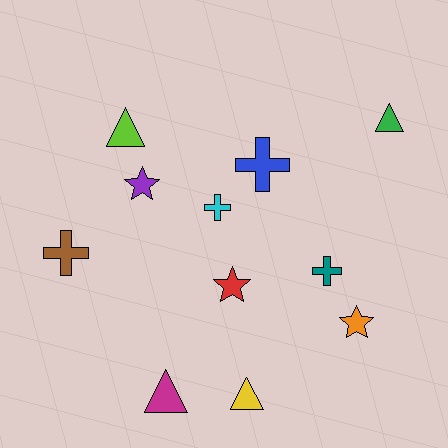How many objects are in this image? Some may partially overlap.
There are 11 objects.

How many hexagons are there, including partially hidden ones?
There are no hexagons.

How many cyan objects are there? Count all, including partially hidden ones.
There is 1 cyan object.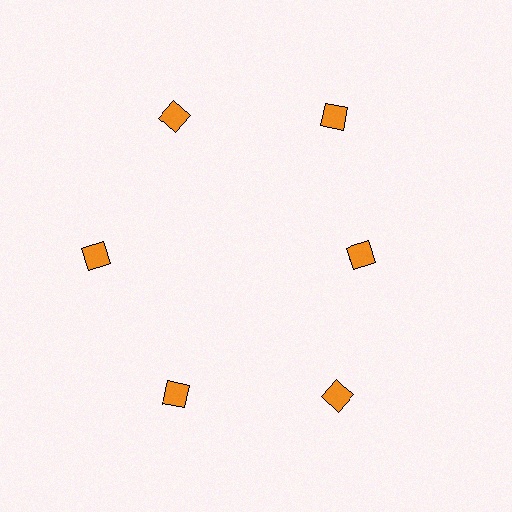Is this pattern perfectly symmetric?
No. The 6 orange diamonds are arranged in a ring, but one element near the 3 o'clock position is pulled inward toward the center, breaking the 6-fold rotational symmetry.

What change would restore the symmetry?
The symmetry would be restored by moving it outward, back onto the ring so that all 6 diamonds sit at equal angles and equal distance from the center.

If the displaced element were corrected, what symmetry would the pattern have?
It would have 6-fold rotational symmetry — the pattern would map onto itself every 60 degrees.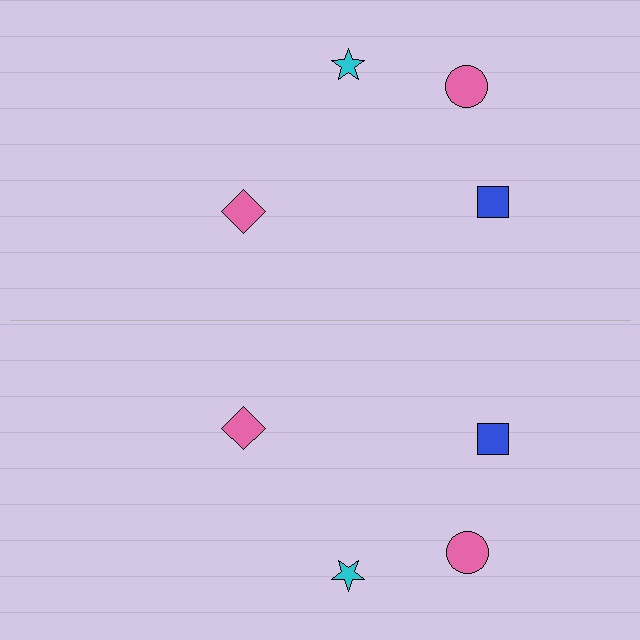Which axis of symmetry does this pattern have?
The pattern has a horizontal axis of symmetry running through the center of the image.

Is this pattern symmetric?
Yes, this pattern has bilateral (reflection) symmetry.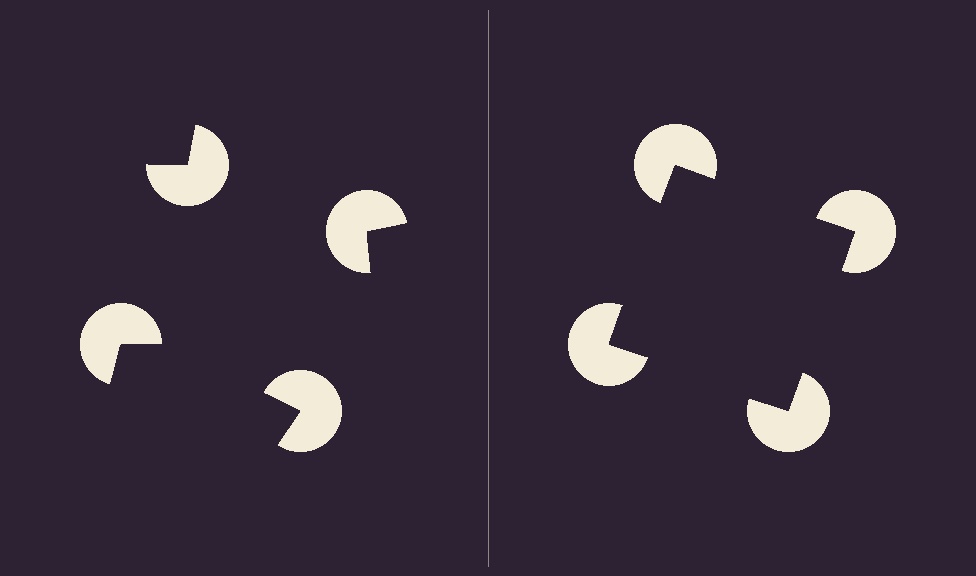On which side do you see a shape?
An illusory square appears on the right side. On the left side the wedge cuts are rotated, so no coherent shape forms.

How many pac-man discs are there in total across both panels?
8 — 4 on each side.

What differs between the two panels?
The pac-man discs are positioned identically on both sides; only the wedge orientations differ. On the right they align to a square; on the left they are misaligned.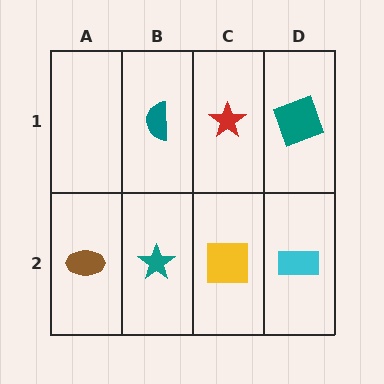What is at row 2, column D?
A cyan rectangle.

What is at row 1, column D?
A teal square.